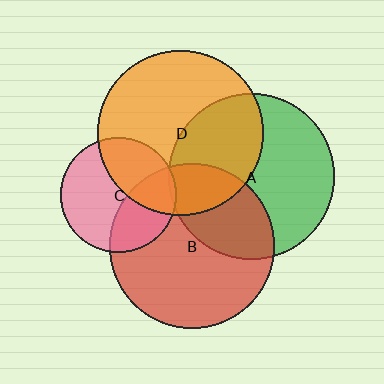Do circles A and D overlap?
Yes.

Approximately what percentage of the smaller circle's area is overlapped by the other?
Approximately 40%.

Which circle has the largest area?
Circle D (orange).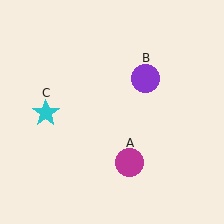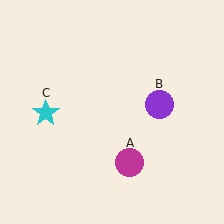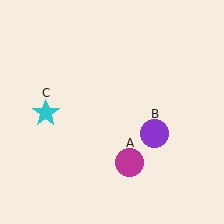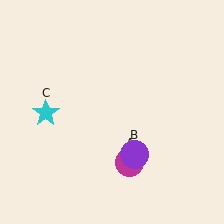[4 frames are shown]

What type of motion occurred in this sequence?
The purple circle (object B) rotated clockwise around the center of the scene.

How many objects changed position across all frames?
1 object changed position: purple circle (object B).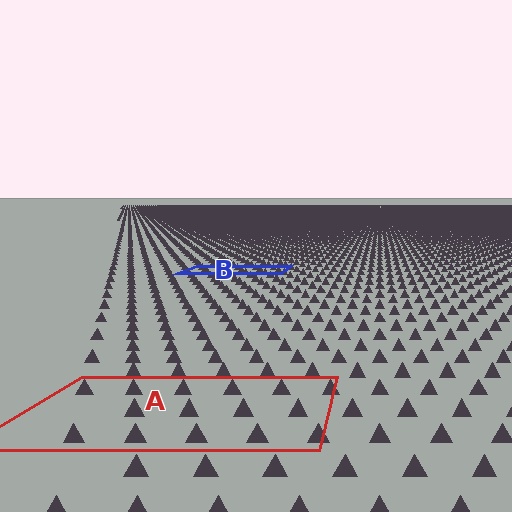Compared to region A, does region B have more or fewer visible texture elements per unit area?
Region B has more texture elements per unit area — they are packed more densely because it is farther away.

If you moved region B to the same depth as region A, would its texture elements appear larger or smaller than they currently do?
They would appear larger. At a closer depth, the same texture elements are projected at a bigger on-screen size.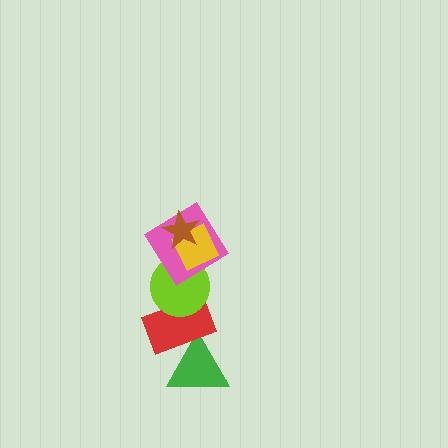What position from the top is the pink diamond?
The pink diamond is 3rd from the top.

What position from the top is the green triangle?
The green triangle is 6th from the top.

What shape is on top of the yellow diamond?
The brown star is on top of the yellow diamond.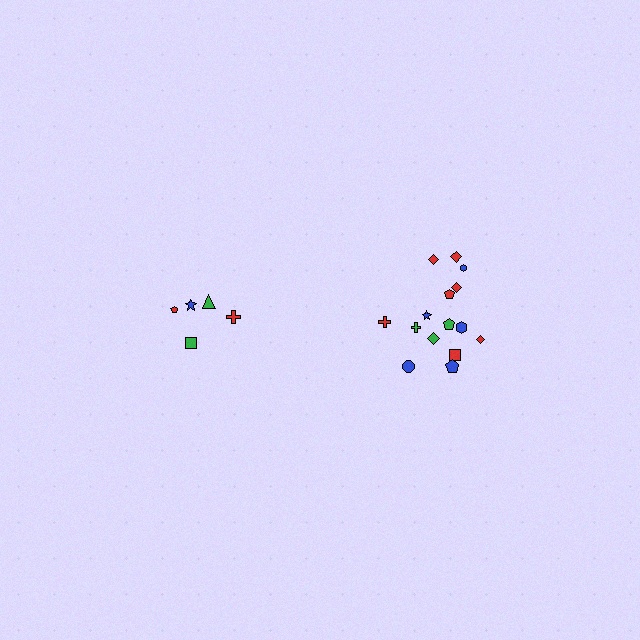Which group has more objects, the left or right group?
The right group.